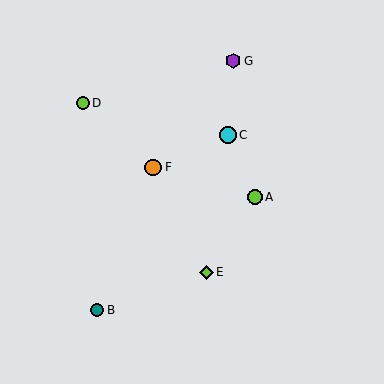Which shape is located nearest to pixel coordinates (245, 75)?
The purple hexagon (labeled G) at (233, 61) is nearest to that location.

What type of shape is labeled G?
Shape G is a purple hexagon.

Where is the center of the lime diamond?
The center of the lime diamond is at (206, 273).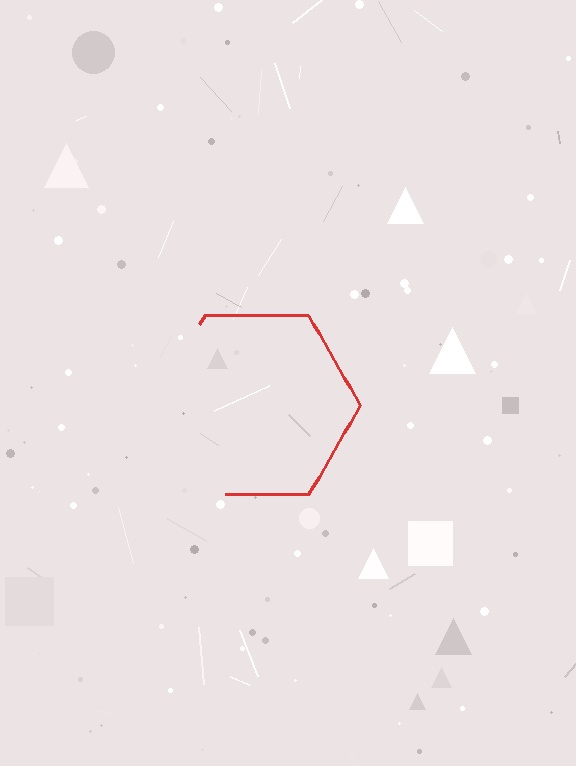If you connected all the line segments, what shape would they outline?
They would outline a hexagon.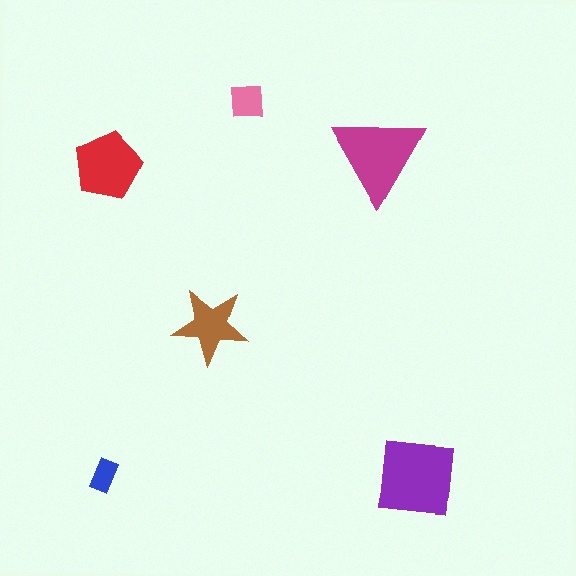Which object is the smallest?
The blue rectangle.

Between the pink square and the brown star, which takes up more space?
The brown star.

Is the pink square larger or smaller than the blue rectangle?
Larger.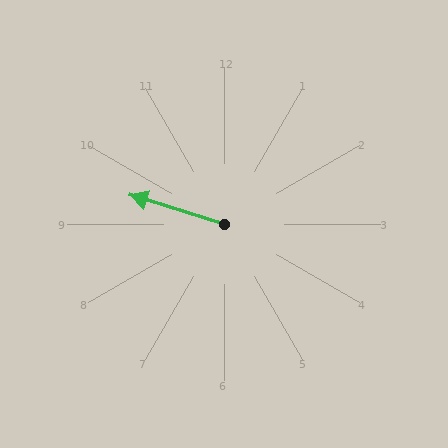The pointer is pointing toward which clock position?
Roughly 10 o'clock.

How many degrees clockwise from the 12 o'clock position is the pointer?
Approximately 287 degrees.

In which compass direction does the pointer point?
West.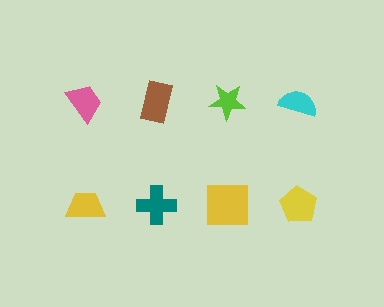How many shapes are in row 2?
4 shapes.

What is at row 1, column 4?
A cyan semicircle.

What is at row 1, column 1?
A pink trapezoid.